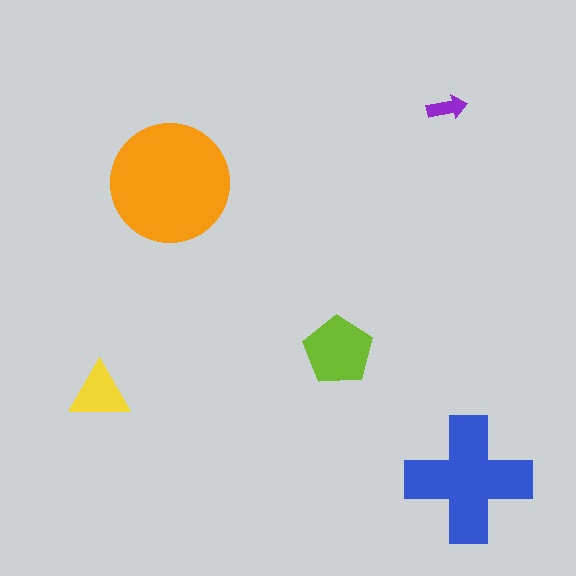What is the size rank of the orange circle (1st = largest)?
1st.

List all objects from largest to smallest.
The orange circle, the blue cross, the lime pentagon, the yellow triangle, the purple arrow.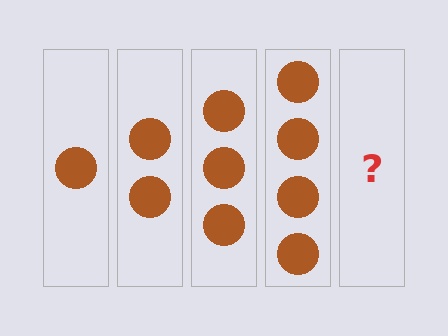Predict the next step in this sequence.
The next step is 5 circles.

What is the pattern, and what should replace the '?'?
The pattern is that each step adds one more circle. The '?' should be 5 circles.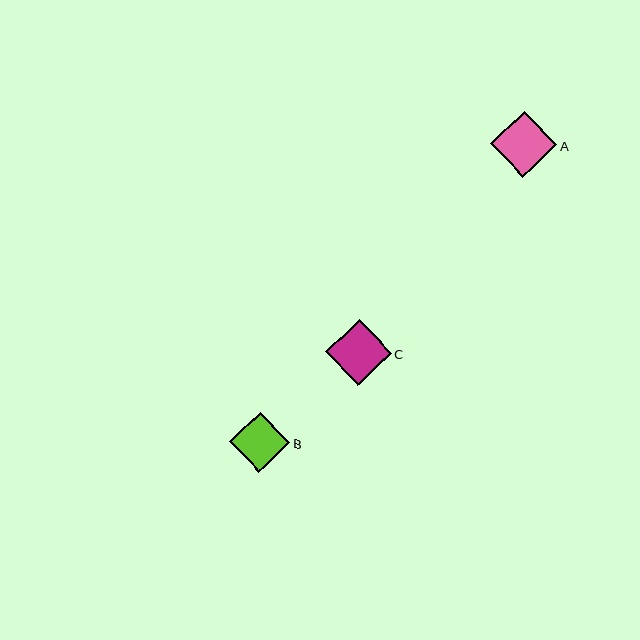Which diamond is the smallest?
Diamond B is the smallest with a size of approximately 60 pixels.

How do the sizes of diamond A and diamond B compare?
Diamond A and diamond B are approximately the same size.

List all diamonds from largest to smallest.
From largest to smallest: C, A, B.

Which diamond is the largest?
Diamond C is the largest with a size of approximately 66 pixels.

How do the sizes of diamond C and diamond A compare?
Diamond C and diamond A are approximately the same size.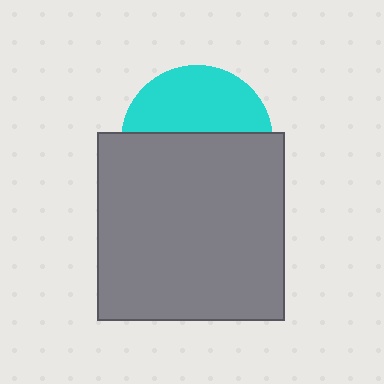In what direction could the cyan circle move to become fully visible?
The cyan circle could move up. That would shift it out from behind the gray square entirely.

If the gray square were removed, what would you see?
You would see the complete cyan circle.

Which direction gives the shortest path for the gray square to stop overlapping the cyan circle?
Moving down gives the shortest separation.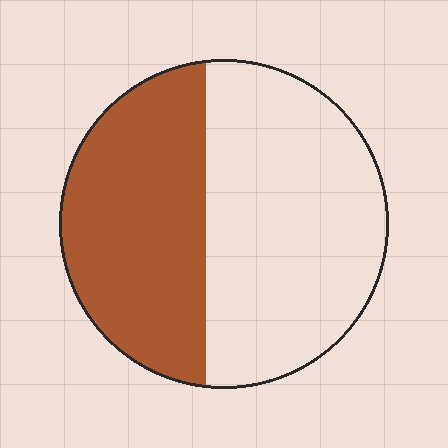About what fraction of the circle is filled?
About two fifths (2/5).